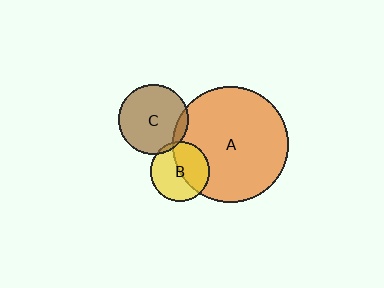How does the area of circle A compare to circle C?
Approximately 2.8 times.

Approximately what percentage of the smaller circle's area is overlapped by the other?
Approximately 5%.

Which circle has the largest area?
Circle A (orange).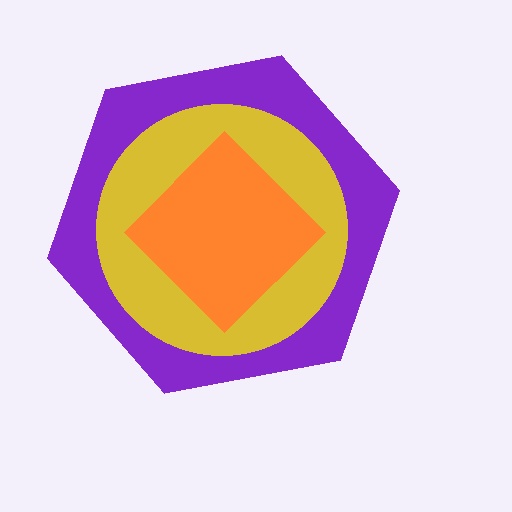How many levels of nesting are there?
3.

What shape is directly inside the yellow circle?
The orange diamond.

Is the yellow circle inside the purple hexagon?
Yes.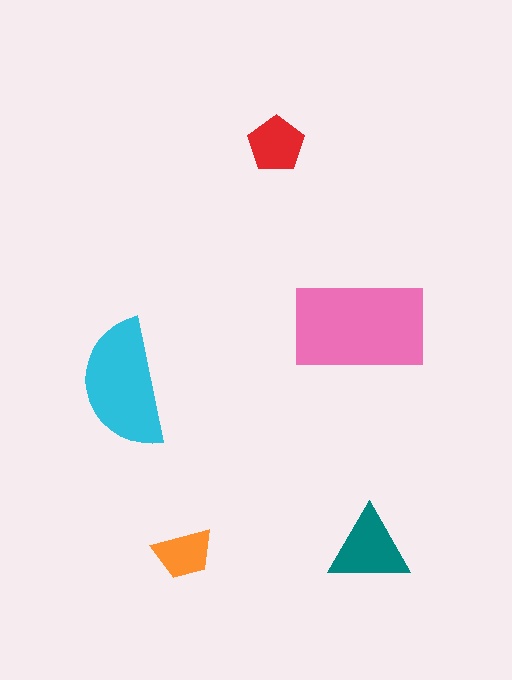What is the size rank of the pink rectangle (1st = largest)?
1st.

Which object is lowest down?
The orange trapezoid is bottommost.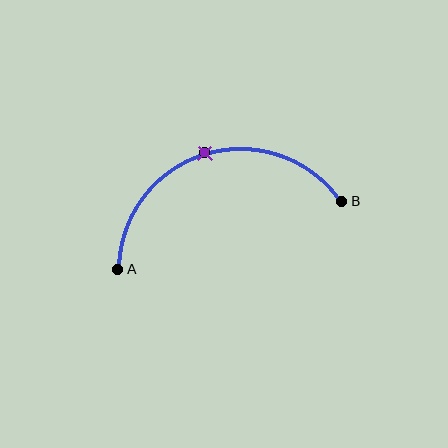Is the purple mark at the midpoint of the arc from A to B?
Yes. The purple mark lies on the arc at equal arc-length from both A and B — it is the arc midpoint.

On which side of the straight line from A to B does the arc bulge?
The arc bulges above the straight line connecting A and B.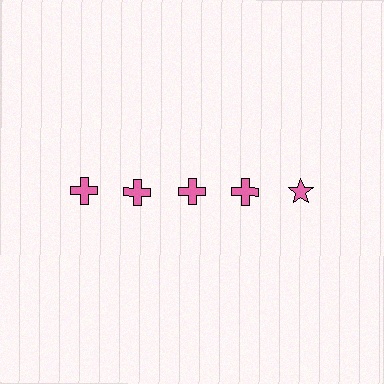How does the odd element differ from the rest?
It has a different shape: star instead of cross.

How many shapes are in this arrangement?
There are 5 shapes arranged in a grid pattern.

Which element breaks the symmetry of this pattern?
The pink star in the top row, rightmost column breaks the symmetry. All other shapes are pink crosses.